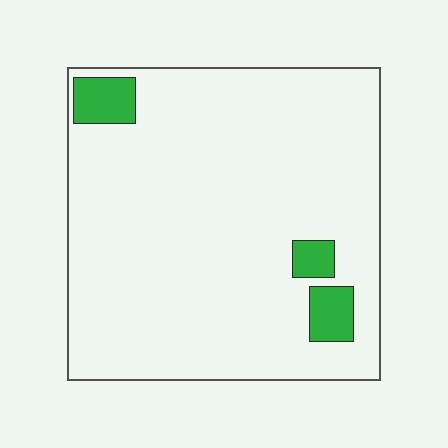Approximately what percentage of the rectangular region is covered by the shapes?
Approximately 5%.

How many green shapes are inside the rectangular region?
3.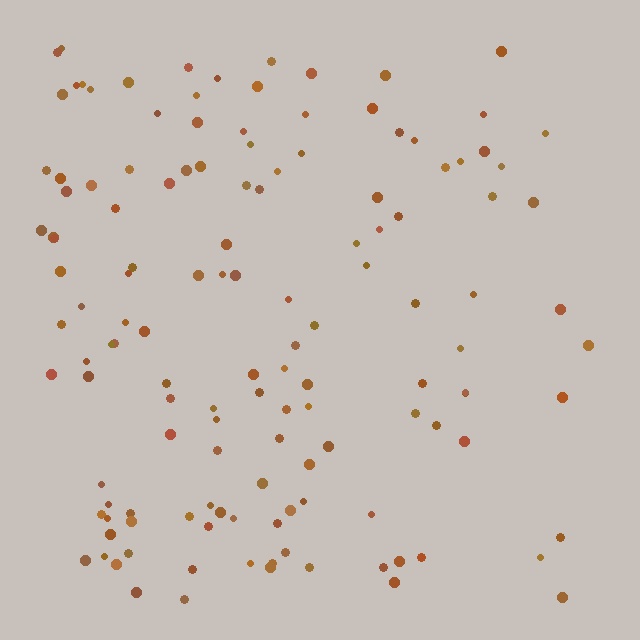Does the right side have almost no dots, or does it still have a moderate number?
Still a moderate number, just noticeably fewer than the left.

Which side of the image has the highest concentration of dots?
The left.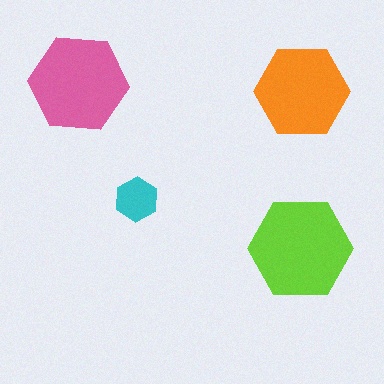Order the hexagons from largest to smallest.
the lime one, the pink one, the orange one, the cyan one.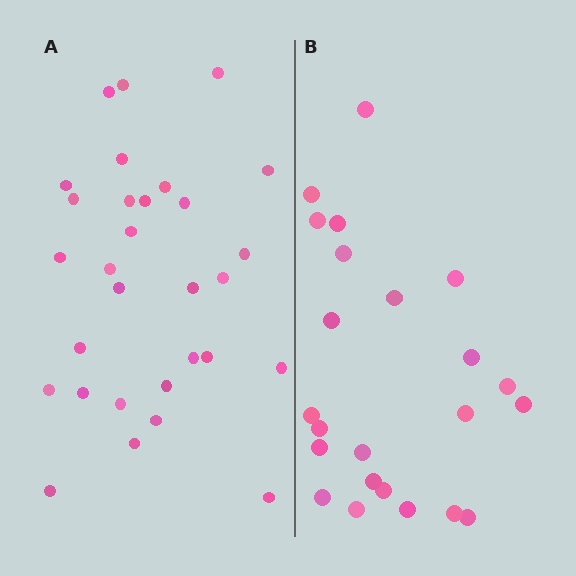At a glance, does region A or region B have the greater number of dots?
Region A (the left region) has more dots.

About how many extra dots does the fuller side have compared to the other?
Region A has roughly 8 or so more dots than region B.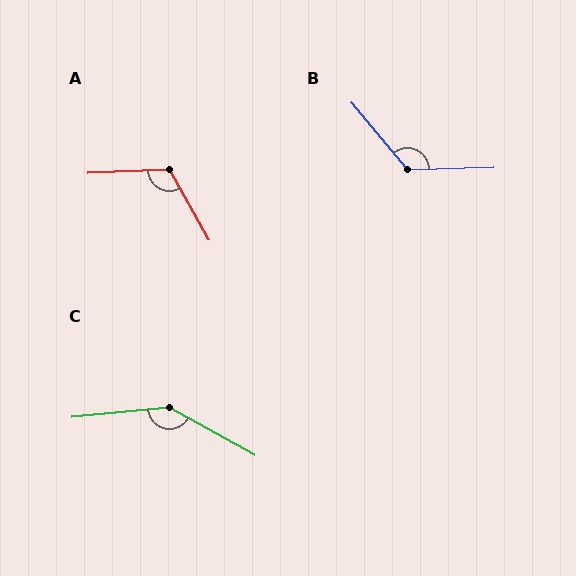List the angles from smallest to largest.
A (116°), B (129°), C (146°).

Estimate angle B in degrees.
Approximately 129 degrees.